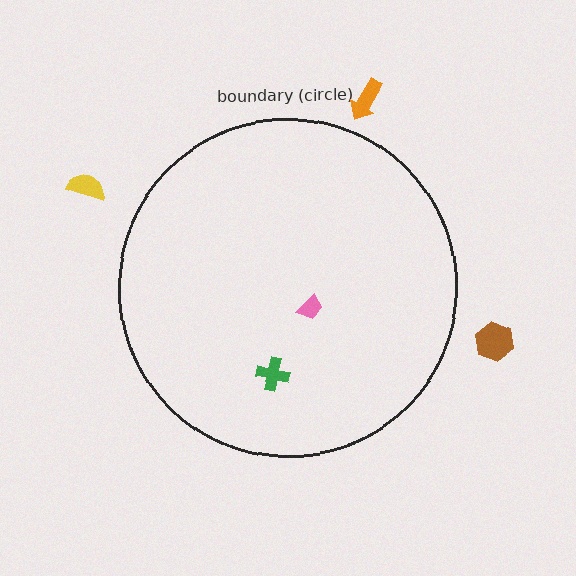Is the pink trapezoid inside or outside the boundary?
Inside.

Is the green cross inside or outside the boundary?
Inside.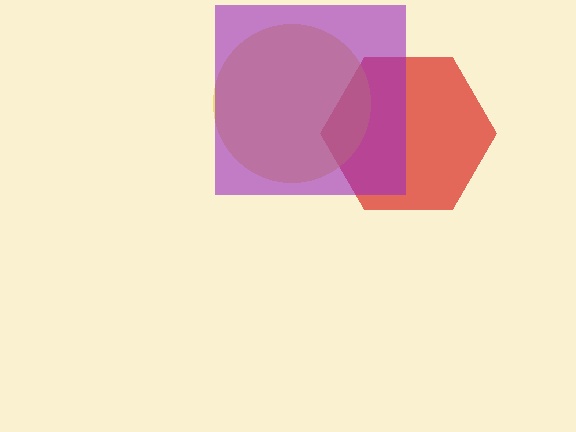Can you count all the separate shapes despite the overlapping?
Yes, there are 3 separate shapes.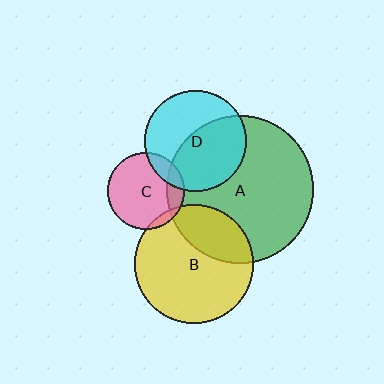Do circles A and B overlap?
Yes.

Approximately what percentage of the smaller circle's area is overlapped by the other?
Approximately 30%.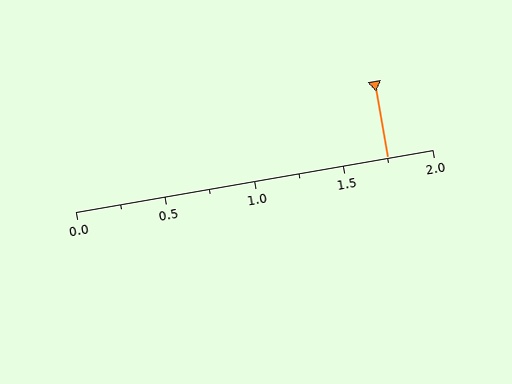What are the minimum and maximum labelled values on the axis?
The axis runs from 0.0 to 2.0.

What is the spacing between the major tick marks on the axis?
The major ticks are spaced 0.5 apart.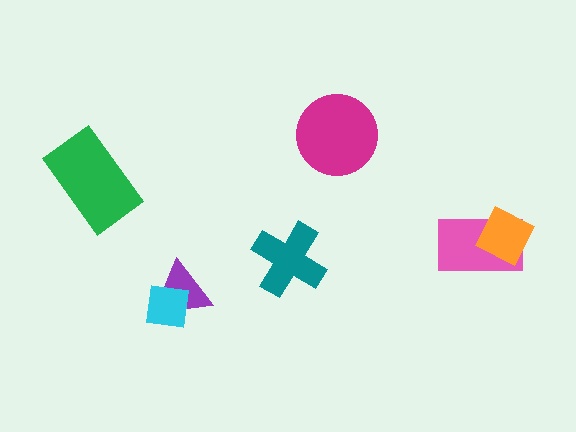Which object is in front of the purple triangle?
The cyan square is in front of the purple triangle.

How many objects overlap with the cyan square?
1 object overlaps with the cyan square.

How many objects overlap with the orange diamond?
1 object overlaps with the orange diamond.